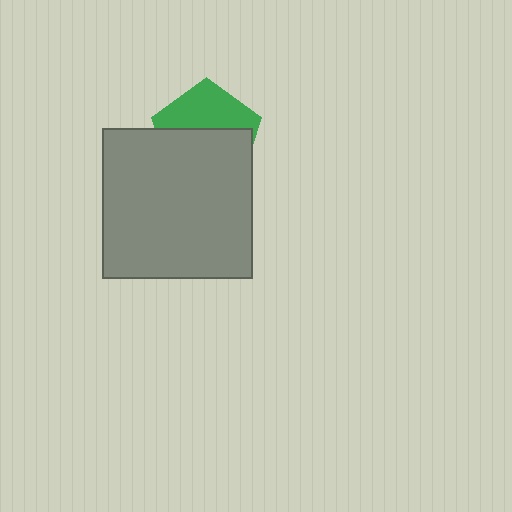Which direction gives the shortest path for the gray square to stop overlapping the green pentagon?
Moving down gives the shortest separation.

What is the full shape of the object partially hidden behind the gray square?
The partially hidden object is a green pentagon.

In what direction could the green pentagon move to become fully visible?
The green pentagon could move up. That would shift it out from behind the gray square entirely.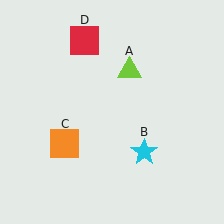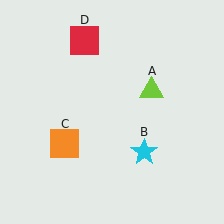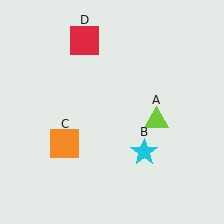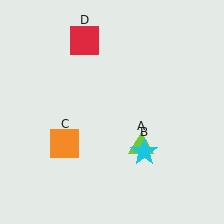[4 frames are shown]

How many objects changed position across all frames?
1 object changed position: lime triangle (object A).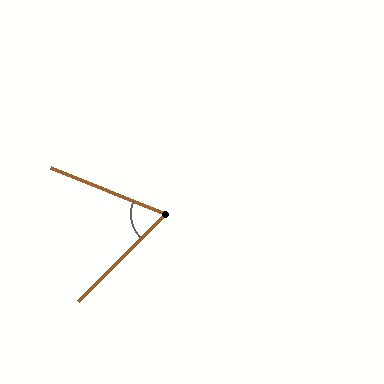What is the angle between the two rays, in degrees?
Approximately 67 degrees.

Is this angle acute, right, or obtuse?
It is acute.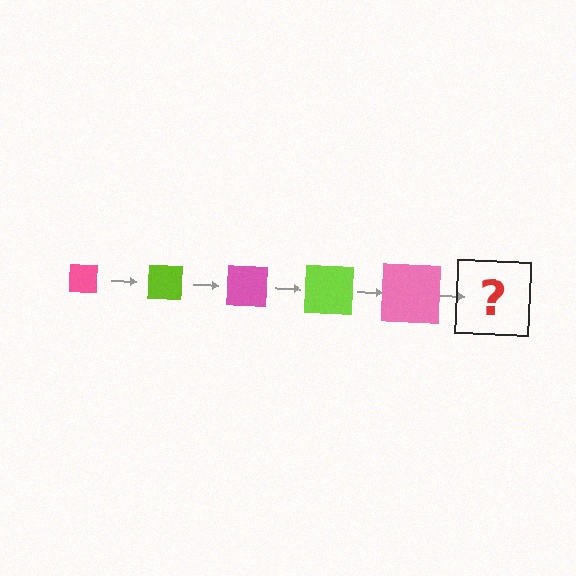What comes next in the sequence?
The next element should be a lime square, larger than the previous one.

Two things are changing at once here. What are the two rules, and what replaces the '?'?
The two rules are that the square grows larger each step and the color cycles through pink and lime. The '?' should be a lime square, larger than the previous one.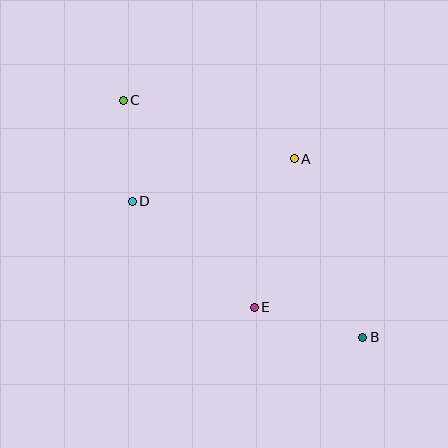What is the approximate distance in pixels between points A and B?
The distance between A and B is approximately 192 pixels.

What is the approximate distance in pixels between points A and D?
The distance between A and D is approximately 167 pixels.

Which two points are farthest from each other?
Points B and C are farthest from each other.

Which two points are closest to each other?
Points C and D are closest to each other.